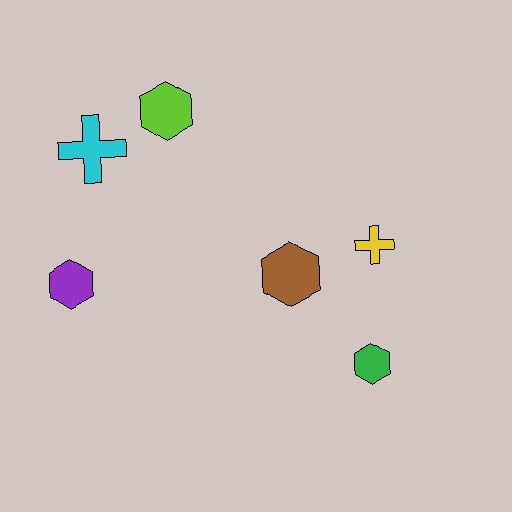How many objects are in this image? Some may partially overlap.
There are 6 objects.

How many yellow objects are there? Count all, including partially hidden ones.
There is 1 yellow object.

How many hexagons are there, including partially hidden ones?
There are 4 hexagons.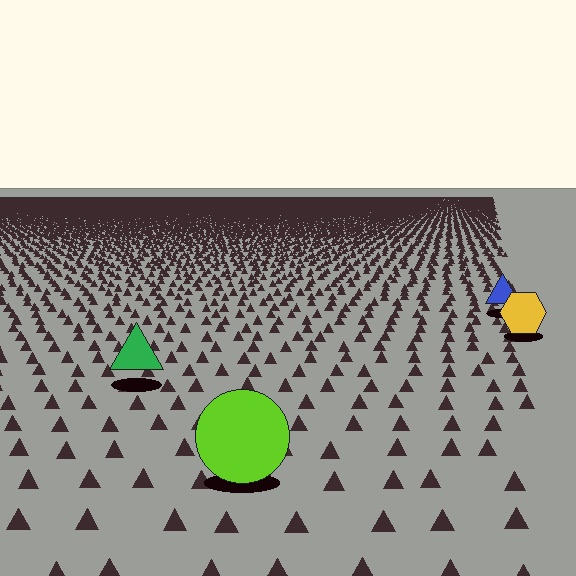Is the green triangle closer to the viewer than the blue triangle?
Yes. The green triangle is closer — you can tell from the texture gradient: the ground texture is coarser near it.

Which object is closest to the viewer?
The lime circle is closest. The texture marks near it are larger and more spread out.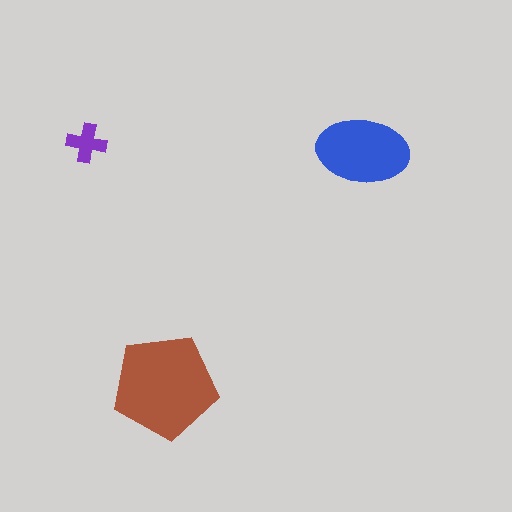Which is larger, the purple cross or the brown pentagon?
The brown pentagon.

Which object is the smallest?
The purple cross.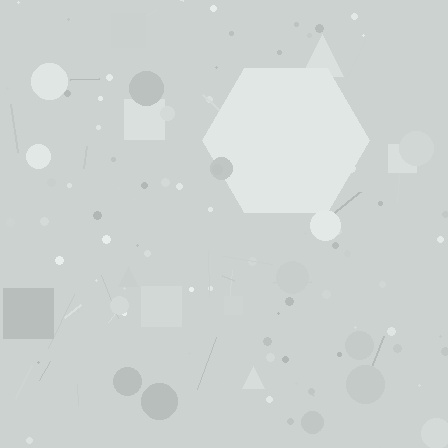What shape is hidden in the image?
A hexagon is hidden in the image.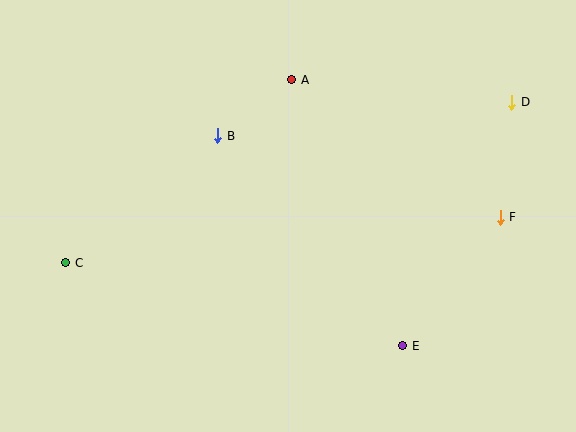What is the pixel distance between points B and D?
The distance between B and D is 296 pixels.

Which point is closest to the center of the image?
Point B at (218, 136) is closest to the center.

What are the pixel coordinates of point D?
Point D is at (512, 102).